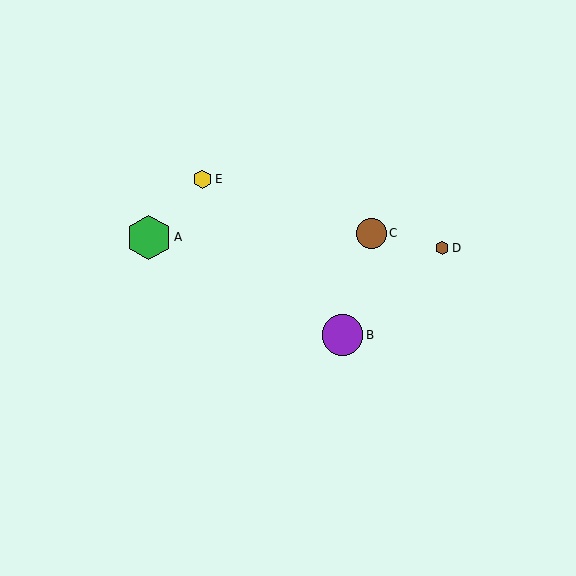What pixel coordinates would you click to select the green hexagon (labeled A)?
Click at (149, 237) to select the green hexagon A.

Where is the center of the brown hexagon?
The center of the brown hexagon is at (442, 248).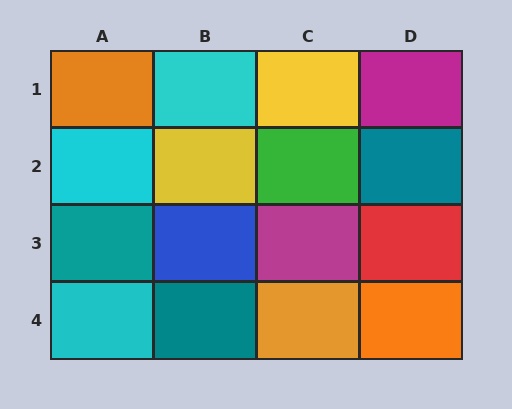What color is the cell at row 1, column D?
Magenta.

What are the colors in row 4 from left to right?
Cyan, teal, orange, orange.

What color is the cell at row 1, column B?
Cyan.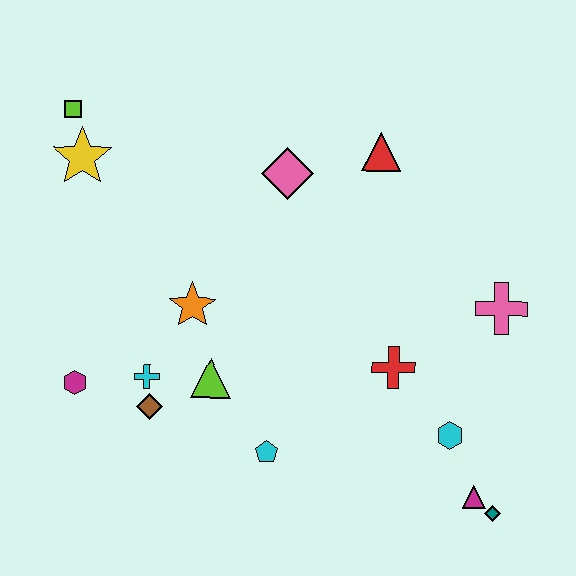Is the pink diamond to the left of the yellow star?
No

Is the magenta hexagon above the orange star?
No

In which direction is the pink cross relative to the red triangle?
The pink cross is below the red triangle.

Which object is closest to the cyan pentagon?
The lime triangle is closest to the cyan pentagon.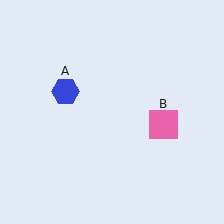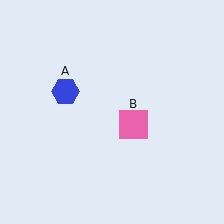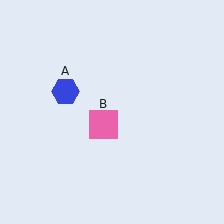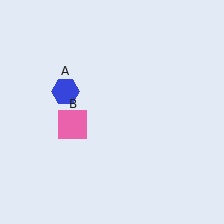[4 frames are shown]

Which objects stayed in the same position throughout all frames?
Blue hexagon (object A) remained stationary.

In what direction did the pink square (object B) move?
The pink square (object B) moved left.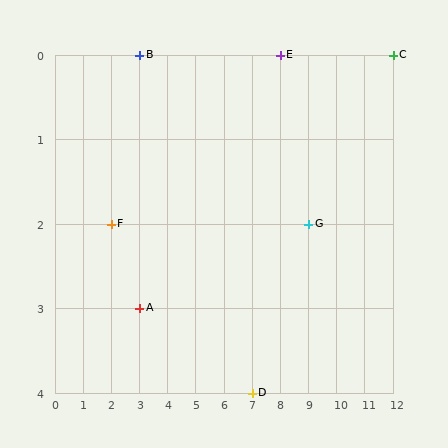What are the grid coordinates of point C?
Point C is at grid coordinates (12, 0).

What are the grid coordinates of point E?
Point E is at grid coordinates (8, 0).